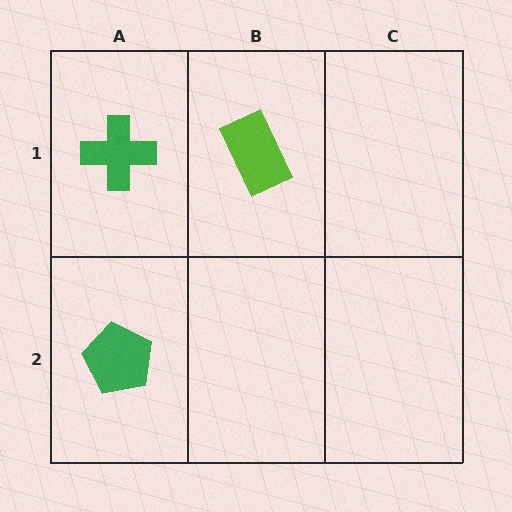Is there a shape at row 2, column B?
No, that cell is empty.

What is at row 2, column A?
A green pentagon.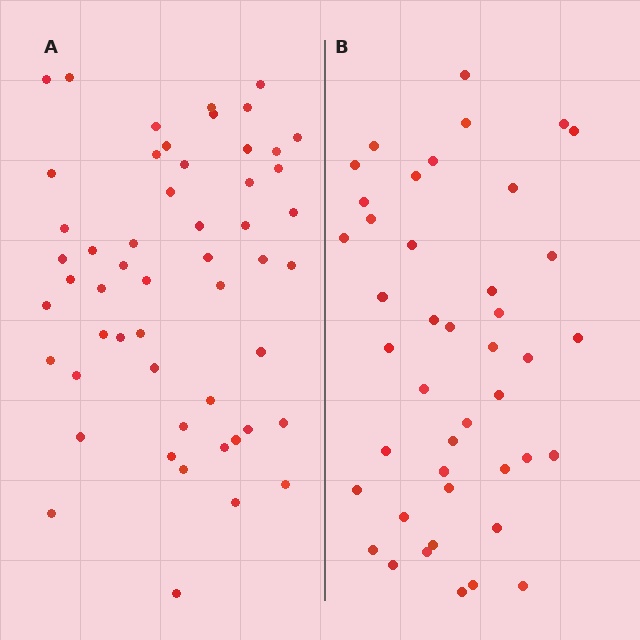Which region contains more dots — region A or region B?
Region A (the left region) has more dots.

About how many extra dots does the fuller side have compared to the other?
Region A has roughly 10 or so more dots than region B.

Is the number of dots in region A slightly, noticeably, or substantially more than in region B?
Region A has only slightly more — the two regions are fairly close. The ratio is roughly 1.2 to 1.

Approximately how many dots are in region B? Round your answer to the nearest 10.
About 40 dots. (The exact count is 43, which rounds to 40.)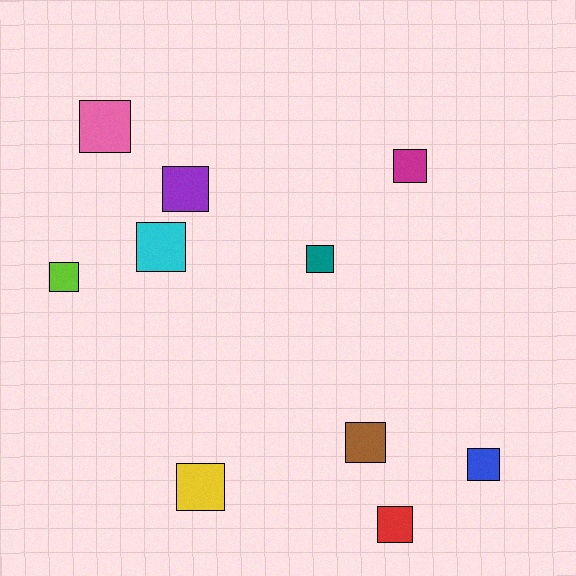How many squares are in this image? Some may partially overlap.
There are 10 squares.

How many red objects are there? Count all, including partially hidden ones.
There is 1 red object.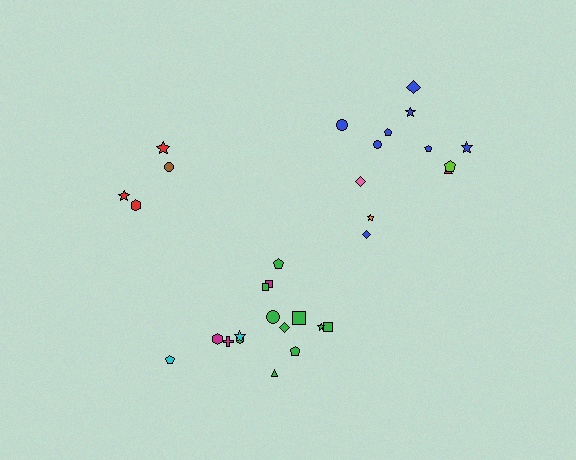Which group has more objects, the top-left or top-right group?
The top-right group.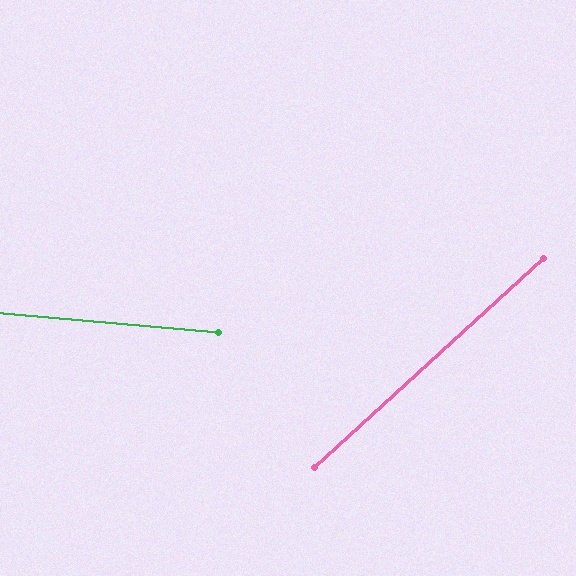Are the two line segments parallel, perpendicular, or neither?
Neither parallel nor perpendicular — they differ by about 47°.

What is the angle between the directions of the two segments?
Approximately 47 degrees.